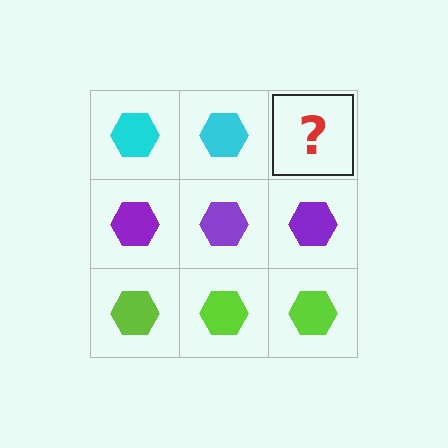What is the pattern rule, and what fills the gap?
The rule is that each row has a consistent color. The gap should be filled with a cyan hexagon.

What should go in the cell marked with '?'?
The missing cell should contain a cyan hexagon.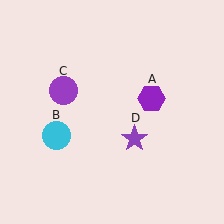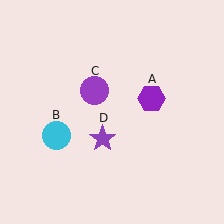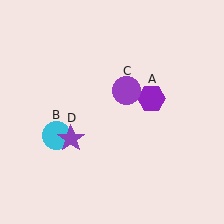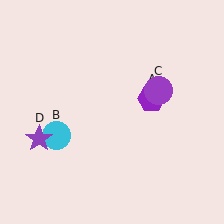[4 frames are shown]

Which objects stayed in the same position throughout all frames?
Purple hexagon (object A) and cyan circle (object B) remained stationary.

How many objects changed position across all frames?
2 objects changed position: purple circle (object C), purple star (object D).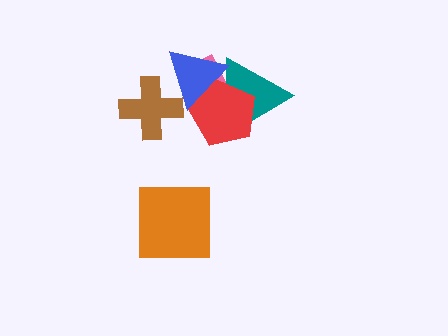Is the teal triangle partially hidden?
Yes, it is partially covered by another shape.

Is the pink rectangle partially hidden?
Yes, it is partially covered by another shape.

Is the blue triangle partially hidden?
Yes, it is partially covered by another shape.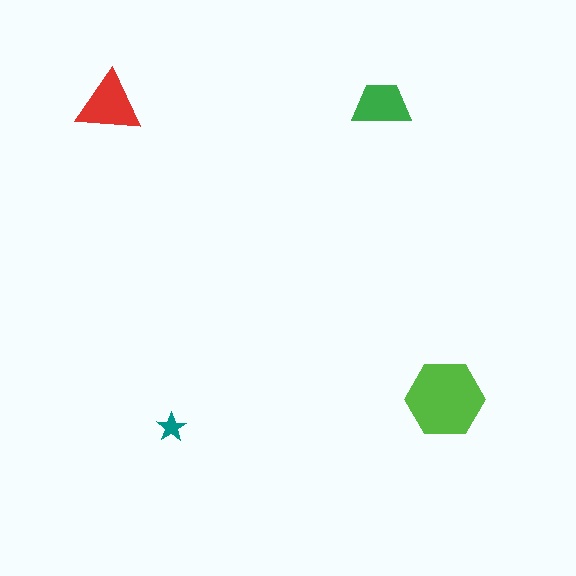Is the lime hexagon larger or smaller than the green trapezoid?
Larger.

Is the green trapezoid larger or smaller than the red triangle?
Smaller.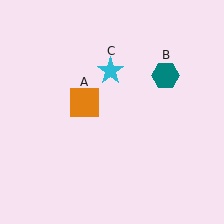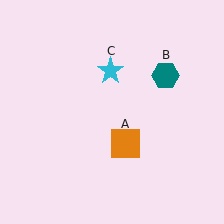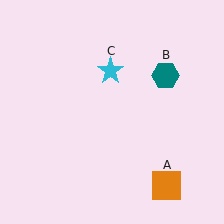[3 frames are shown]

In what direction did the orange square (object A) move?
The orange square (object A) moved down and to the right.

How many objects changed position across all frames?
1 object changed position: orange square (object A).